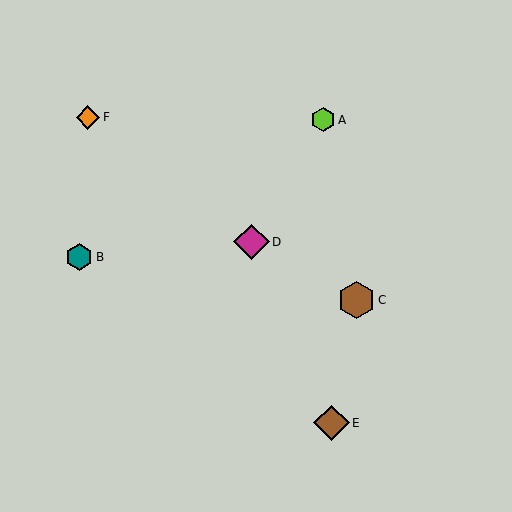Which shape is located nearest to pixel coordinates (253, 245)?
The magenta diamond (labeled D) at (251, 242) is nearest to that location.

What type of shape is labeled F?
Shape F is an orange diamond.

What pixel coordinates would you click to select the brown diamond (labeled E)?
Click at (332, 423) to select the brown diamond E.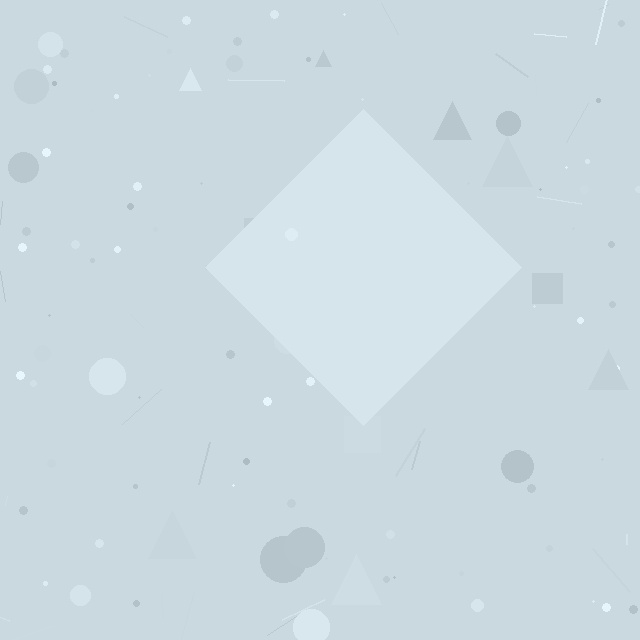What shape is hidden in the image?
A diamond is hidden in the image.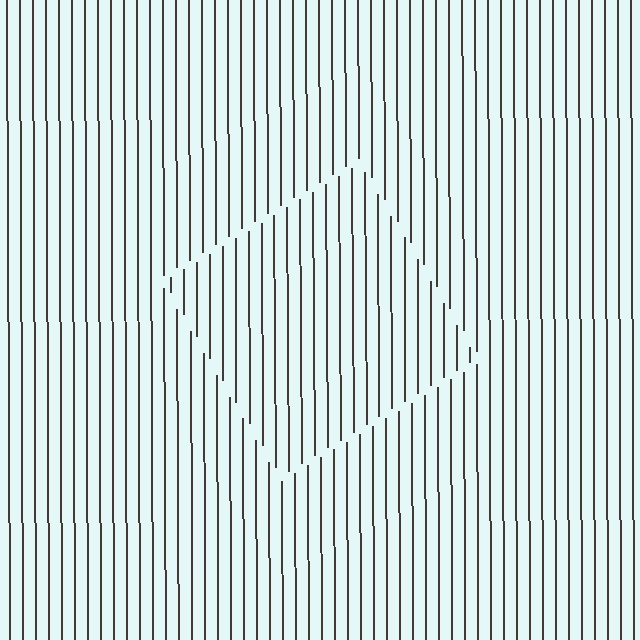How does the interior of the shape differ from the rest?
The interior of the shape contains the same grating, shifted by half a period — the contour is defined by the phase discontinuity where line-ends from the inner and outer gratings abut.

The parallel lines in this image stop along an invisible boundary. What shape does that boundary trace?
An illusory square. The interior of the shape contains the same grating, shifted by half a period — the contour is defined by the phase discontinuity where line-ends from the inner and outer gratings abut.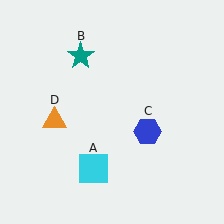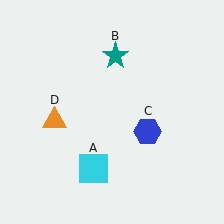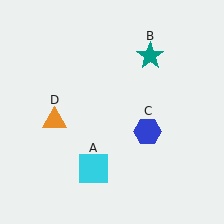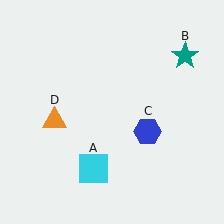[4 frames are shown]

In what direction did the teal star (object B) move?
The teal star (object B) moved right.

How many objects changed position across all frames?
1 object changed position: teal star (object B).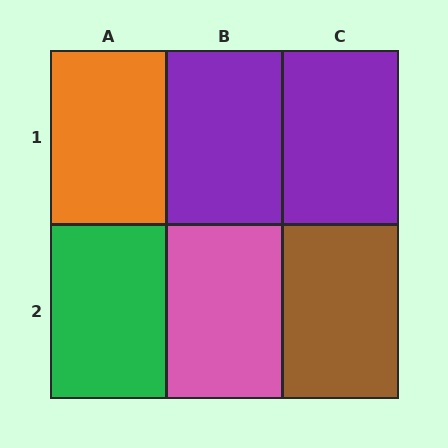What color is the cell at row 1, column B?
Purple.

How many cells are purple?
2 cells are purple.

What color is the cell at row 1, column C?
Purple.